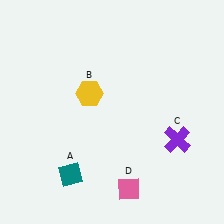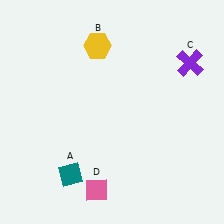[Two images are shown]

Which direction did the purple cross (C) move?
The purple cross (C) moved up.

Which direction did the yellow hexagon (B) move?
The yellow hexagon (B) moved up.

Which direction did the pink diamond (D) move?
The pink diamond (D) moved left.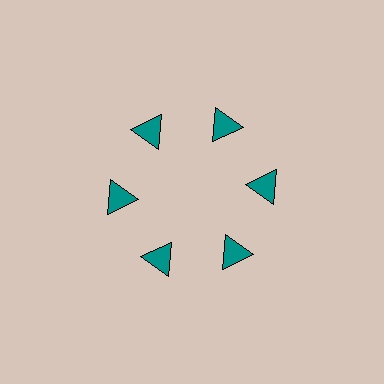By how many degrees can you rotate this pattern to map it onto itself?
The pattern maps onto itself every 60 degrees of rotation.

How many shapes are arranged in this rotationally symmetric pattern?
There are 6 shapes, arranged in 6 groups of 1.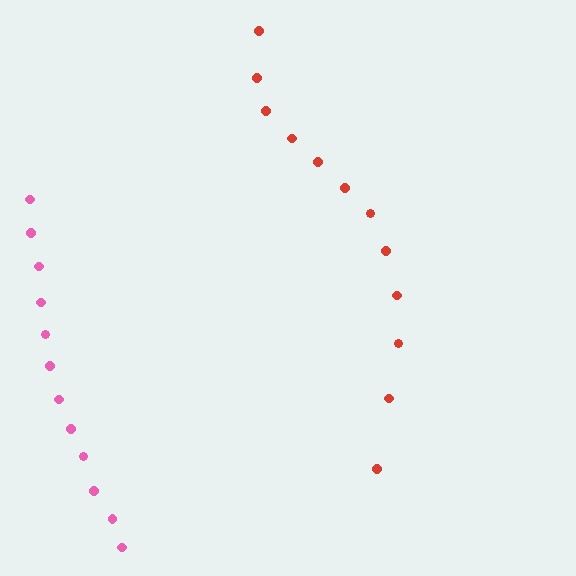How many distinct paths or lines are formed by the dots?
There are 2 distinct paths.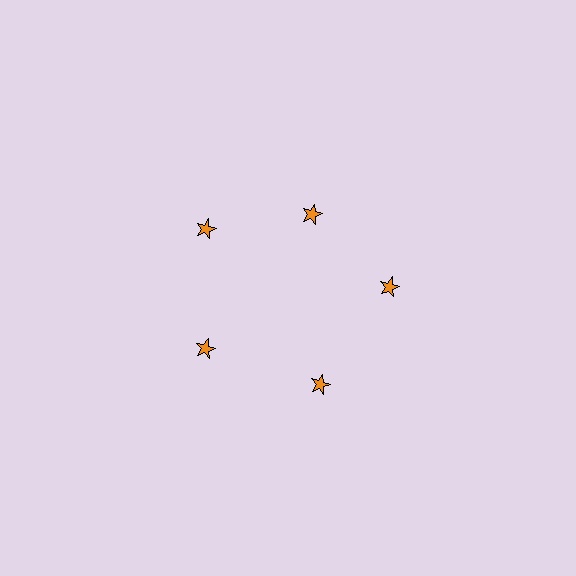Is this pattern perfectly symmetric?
No. The 5 orange stars are arranged in a ring, but one element near the 1 o'clock position is pulled inward toward the center, breaking the 5-fold rotational symmetry.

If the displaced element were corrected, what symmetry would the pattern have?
It would have 5-fold rotational symmetry — the pattern would map onto itself every 72 degrees.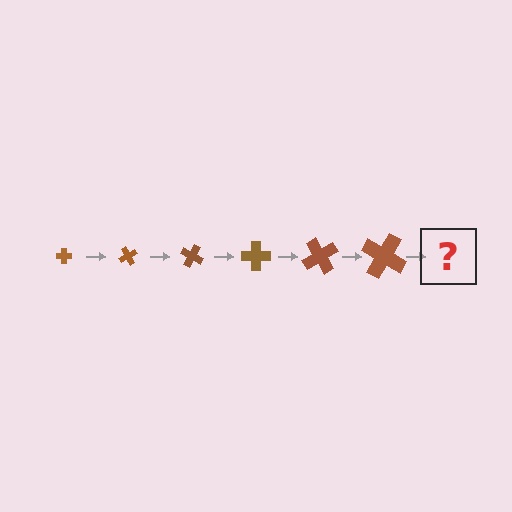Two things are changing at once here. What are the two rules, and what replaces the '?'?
The two rules are that the cross grows larger each step and it rotates 60 degrees each step. The '?' should be a cross, larger than the previous one and rotated 360 degrees from the start.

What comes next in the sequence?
The next element should be a cross, larger than the previous one and rotated 360 degrees from the start.